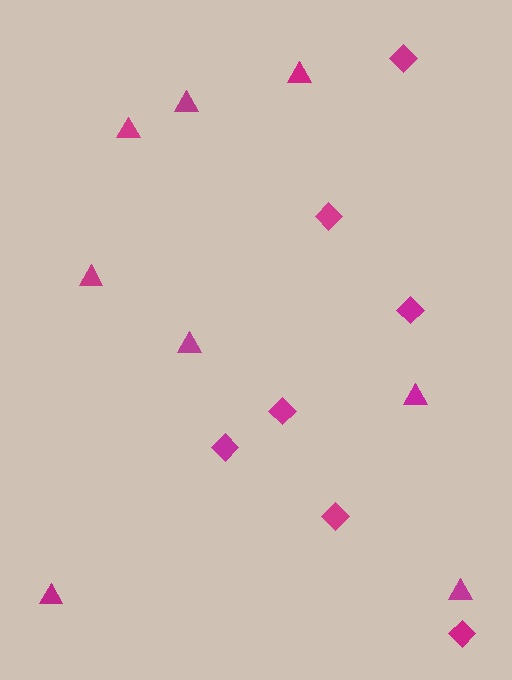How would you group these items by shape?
There are 2 groups: one group of diamonds (7) and one group of triangles (8).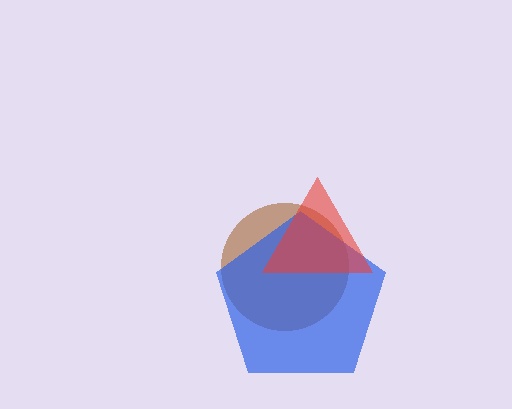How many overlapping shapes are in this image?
There are 3 overlapping shapes in the image.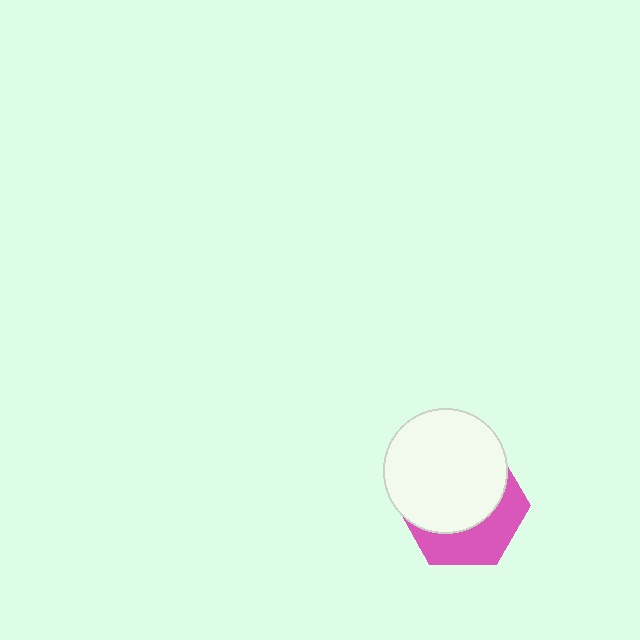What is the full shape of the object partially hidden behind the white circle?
The partially hidden object is a pink hexagon.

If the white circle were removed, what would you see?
You would see the complete pink hexagon.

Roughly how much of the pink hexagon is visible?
A small part of it is visible (roughly 38%).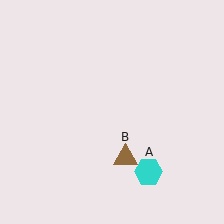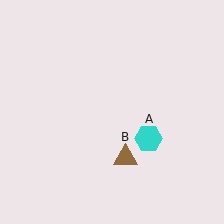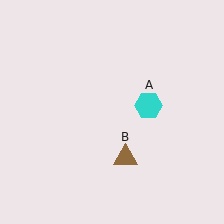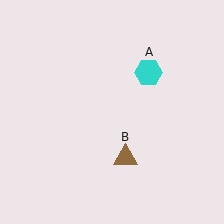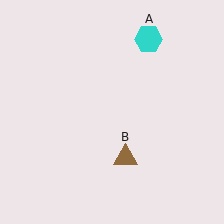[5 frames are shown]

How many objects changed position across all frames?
1 object changed position: cyan hexagon (object A).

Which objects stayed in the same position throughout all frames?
Brown triangle (object B) remained stationary.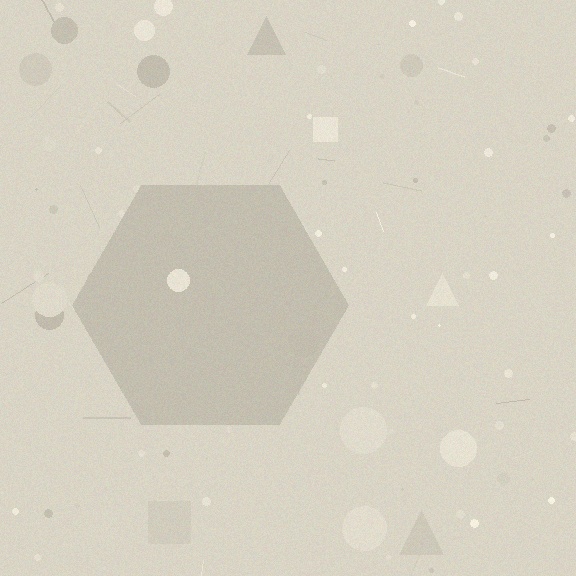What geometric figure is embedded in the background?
A hexagon is embedded in the background.